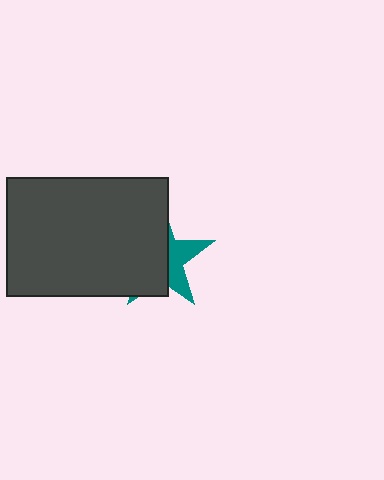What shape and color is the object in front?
The object in front is a dark gray rectangle.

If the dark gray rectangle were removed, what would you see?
You would see the complete teal star.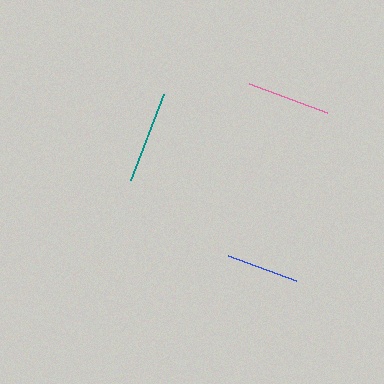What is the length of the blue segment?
The blue segment is approximately 73 pixels long.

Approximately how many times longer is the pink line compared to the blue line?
The pink line is approximately 1.1 times the length of the blue line.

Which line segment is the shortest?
The blue line is the shortest at approximately 73 pixels.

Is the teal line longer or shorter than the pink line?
The teal line is longer than the pink line.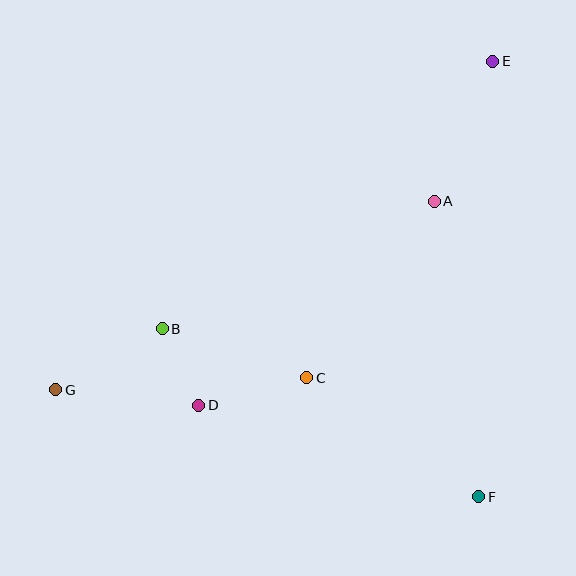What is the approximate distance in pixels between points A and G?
The distance between A and G is approximately 423 pixels.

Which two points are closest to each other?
Points B and D are closest to each other.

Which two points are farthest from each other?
Points E and G are farthest from each other.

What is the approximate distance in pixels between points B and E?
The distance between B and E is approximately 425 pixels.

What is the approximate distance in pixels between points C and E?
The distance between C and E is approximately 367 pixels.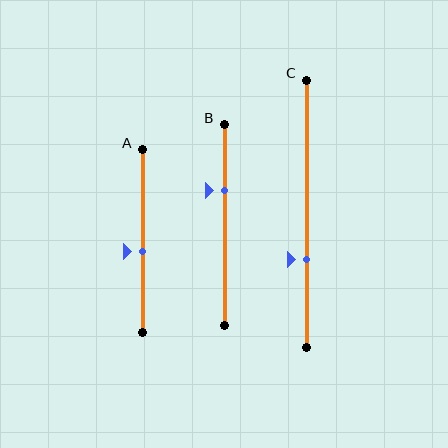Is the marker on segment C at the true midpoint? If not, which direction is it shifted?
No, the marker on segment C is shifted downward by about 17% of the segment length.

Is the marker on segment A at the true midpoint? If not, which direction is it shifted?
No, the marker on segment A is shifted downward by about 6% of the segment length.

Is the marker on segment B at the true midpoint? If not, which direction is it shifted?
No, the marker on segment B is shifted upward by about 17% of the segment length.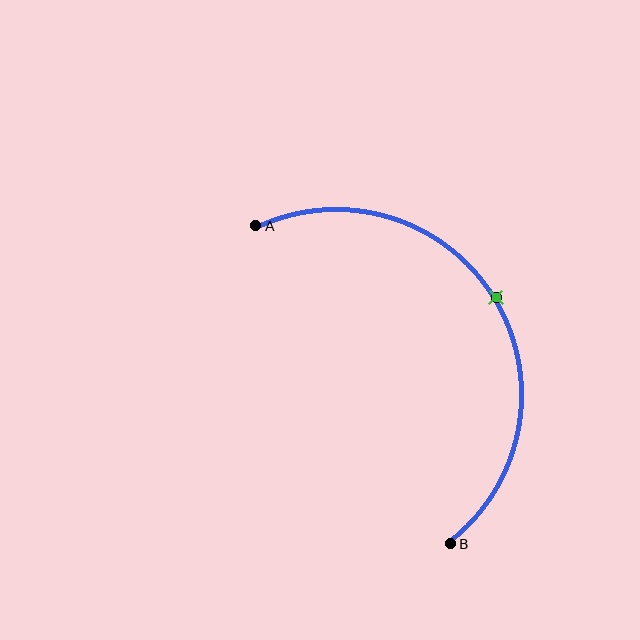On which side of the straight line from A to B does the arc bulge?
The arc bulges to the right of the straight line connecting A and B.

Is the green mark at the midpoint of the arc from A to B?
Yes. The green mark lies on the arc at equal arc-length from both A and B — it is the arc midpoint.